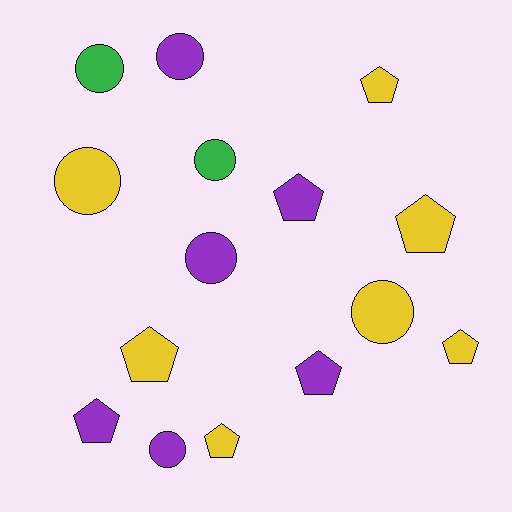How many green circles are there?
There are 2 green circles.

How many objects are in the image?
There are 15 objects.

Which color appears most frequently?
Yellow, with 7 objects.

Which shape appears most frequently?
Pentagon, with 8 objects.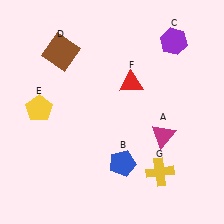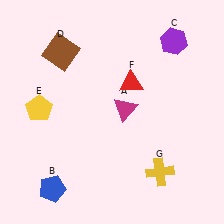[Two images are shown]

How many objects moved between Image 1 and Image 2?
2 objects moved between the two images.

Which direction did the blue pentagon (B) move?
The blue pentagon (B) moved left.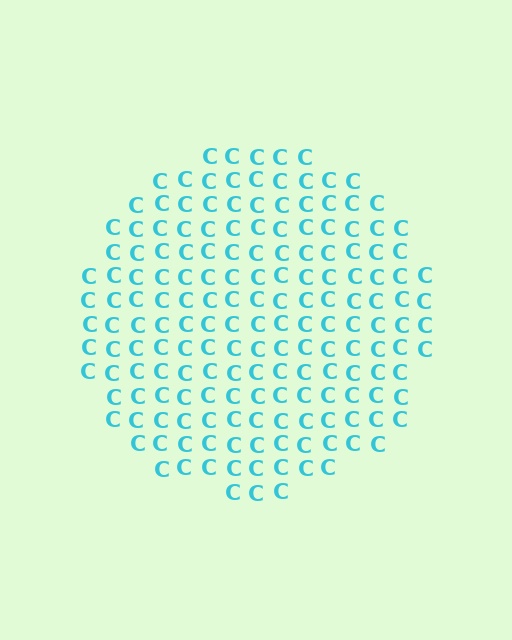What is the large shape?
The large shape is a circle.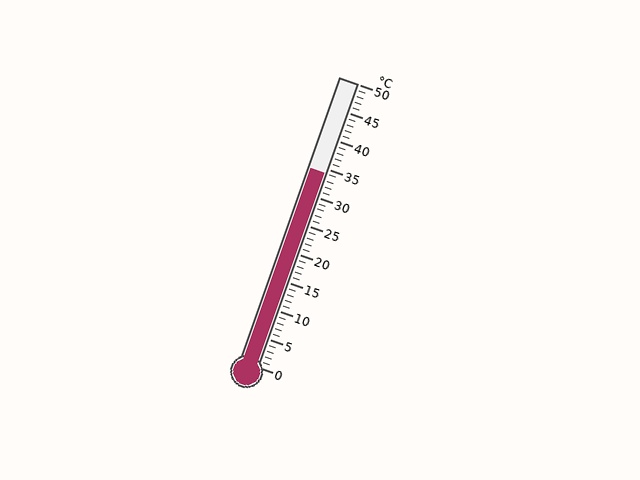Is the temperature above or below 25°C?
The temperature is above 25°C.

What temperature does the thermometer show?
The thermometer shows approximately 34°C.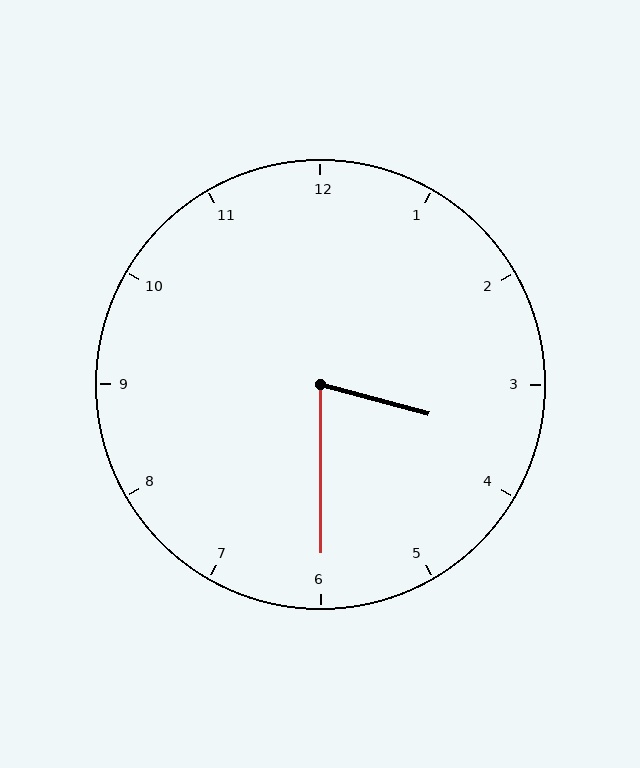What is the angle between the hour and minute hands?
Approximately 75 degrees.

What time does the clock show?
3:30.